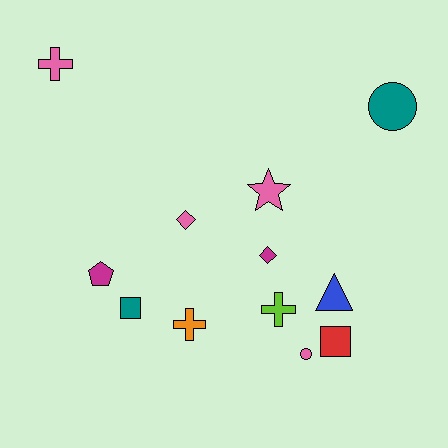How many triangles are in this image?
There is 1 triangle.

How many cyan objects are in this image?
There are no cyan objects.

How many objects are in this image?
There are 12 objects.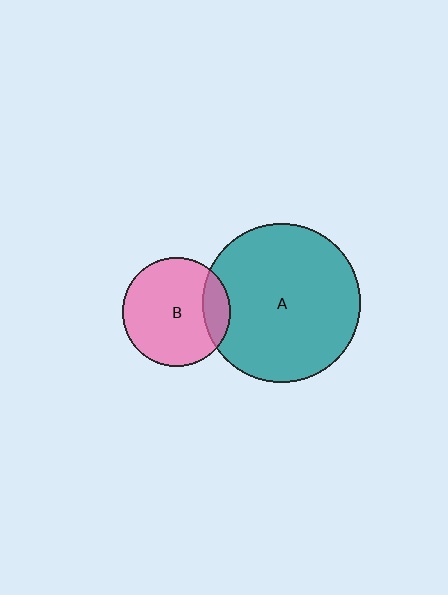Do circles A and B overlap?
Yes.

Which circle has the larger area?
Circle A (teal).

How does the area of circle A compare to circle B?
Approximately 2.1 times.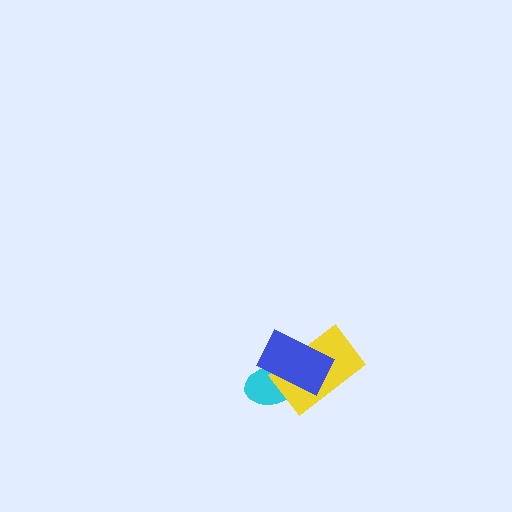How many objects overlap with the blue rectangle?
2 objects overlap with the blue rectangle.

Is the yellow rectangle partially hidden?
Yes, it is partially covered by another shape.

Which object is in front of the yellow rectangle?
The blue rectangle is in front of the yellow rectangle.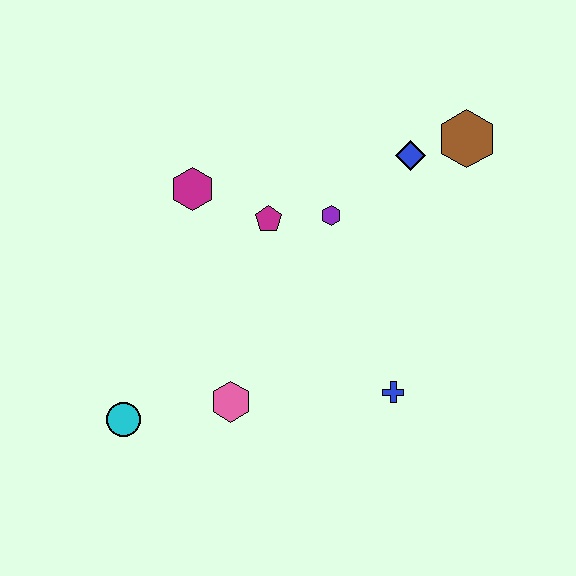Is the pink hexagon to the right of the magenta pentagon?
No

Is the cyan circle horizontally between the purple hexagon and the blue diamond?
No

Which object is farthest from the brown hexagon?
The cyan circle is farthest from the brown hexagon.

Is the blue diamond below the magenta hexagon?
No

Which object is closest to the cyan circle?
The pink hexagon is closest to the cyan circle.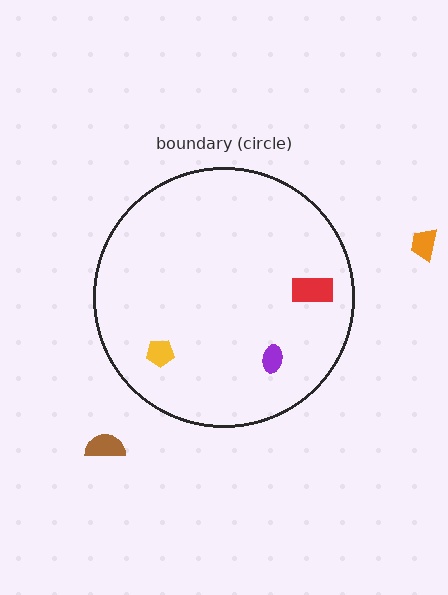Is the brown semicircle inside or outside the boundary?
Outside.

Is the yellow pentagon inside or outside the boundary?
Inside.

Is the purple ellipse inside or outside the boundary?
Inside.